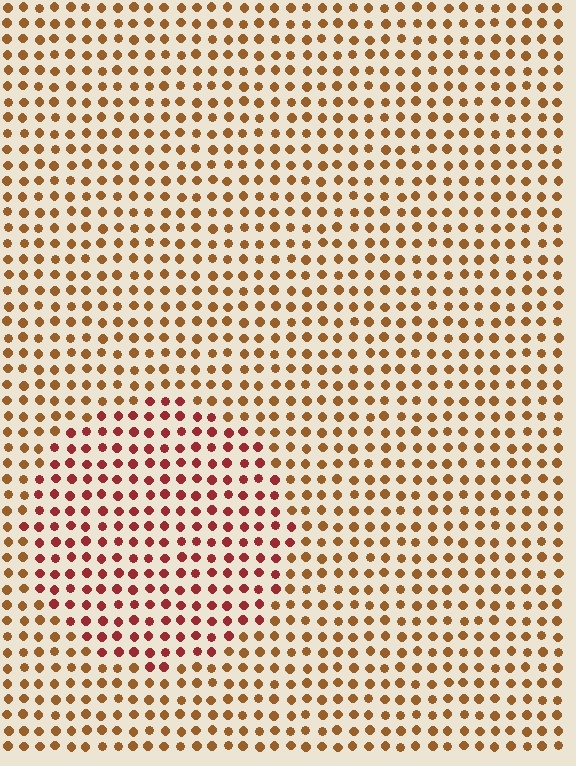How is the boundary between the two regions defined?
The boundary is defined purely by a slight shift in hue (about 33 degrees). Spacing, size, and orientation are identical on both sides.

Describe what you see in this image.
The image is filled with small brown elements in a uniform arrangement. A circle-shaped region is visible where the elements are tinted to a slightly different hue, forming a subtle color boundary.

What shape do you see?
I see a circle.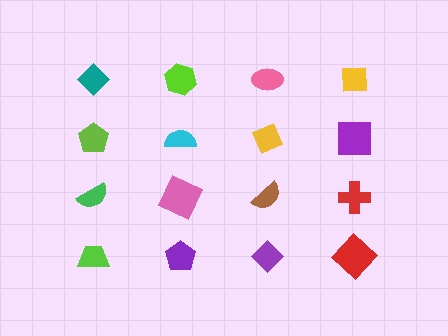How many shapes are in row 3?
4 shapes.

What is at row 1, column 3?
A pink ellipse.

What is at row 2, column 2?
A cyan semicircle.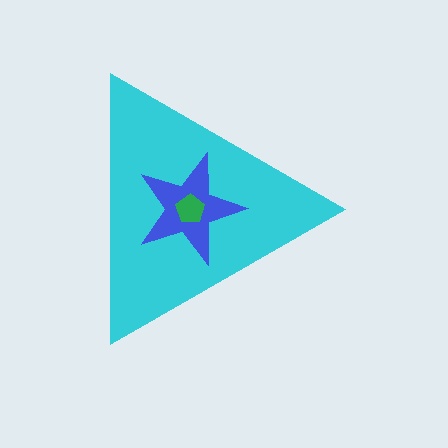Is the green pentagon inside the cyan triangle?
Yes.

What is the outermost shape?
The cyan triangle.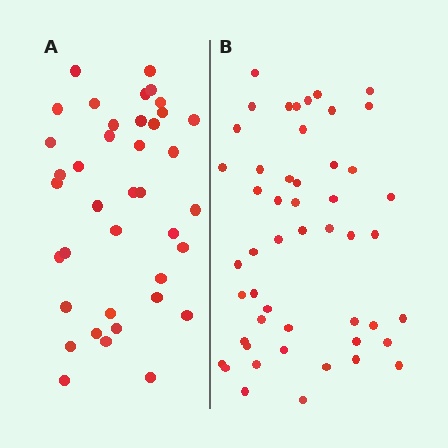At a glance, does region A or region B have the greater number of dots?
Region B (the right region) has more dots.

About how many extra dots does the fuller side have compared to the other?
Region B has roughly 12 or so more dots than region A.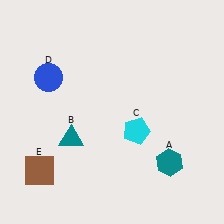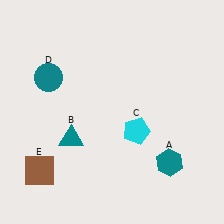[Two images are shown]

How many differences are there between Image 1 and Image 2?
There is 1 difference between the two images.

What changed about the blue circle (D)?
In Image 1, D is blue. In Image 2, it changed to teal.